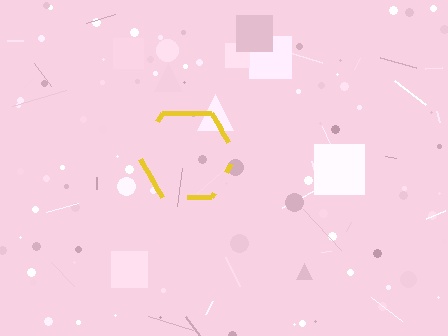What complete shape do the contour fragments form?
The contour fragments form a hexagon.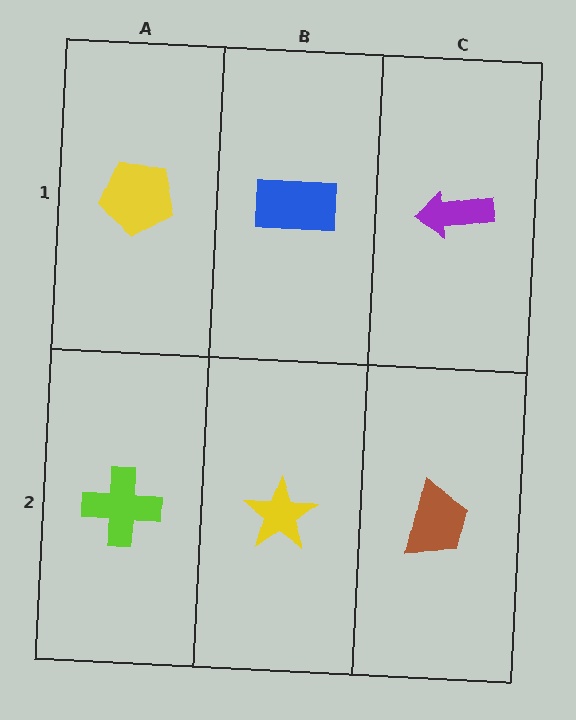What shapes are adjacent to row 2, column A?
A yellow pentagon (row 1, column A), a yellow star (row 2, column B).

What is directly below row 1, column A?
A lime cross.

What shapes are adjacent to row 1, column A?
A lime cross (row 2, column A), a blue rectangle (row 1, column B).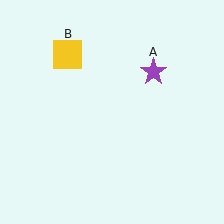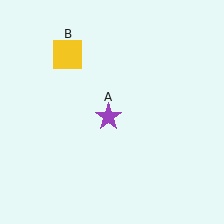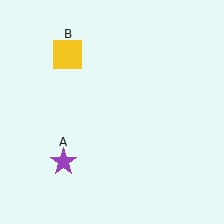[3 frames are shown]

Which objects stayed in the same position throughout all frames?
Yellow square (object B) remained stationary.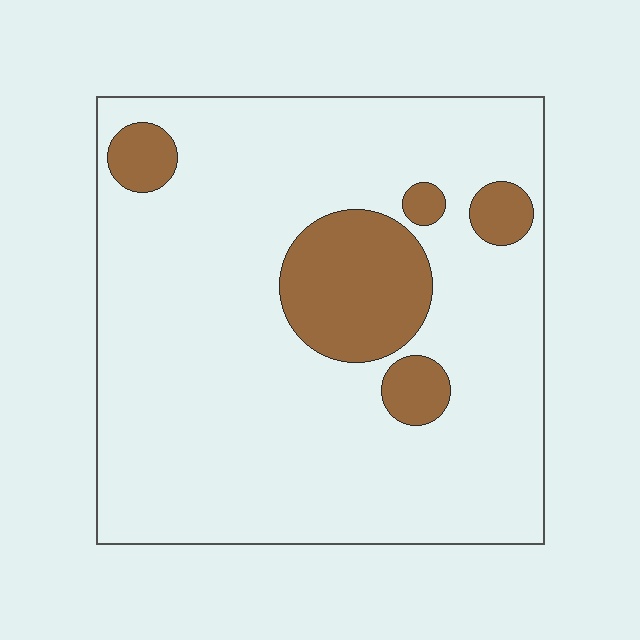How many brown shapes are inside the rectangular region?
5.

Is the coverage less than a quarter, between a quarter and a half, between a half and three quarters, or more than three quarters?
Less than a quarter.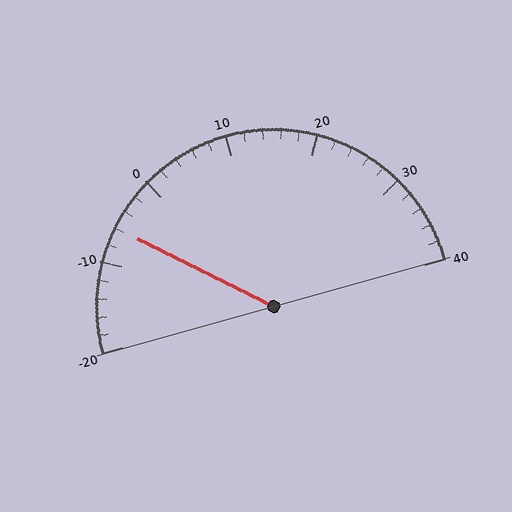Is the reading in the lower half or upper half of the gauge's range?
The reading is in the lower half of the range (-20 to 40).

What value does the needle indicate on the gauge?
The needle indicates approximately -6.